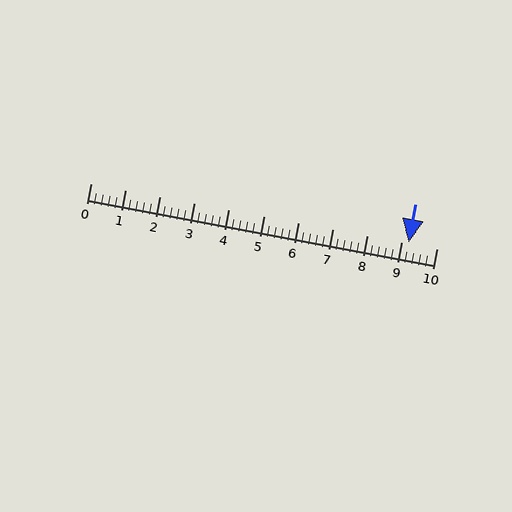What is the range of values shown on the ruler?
The ruler shows values from 0 to 10.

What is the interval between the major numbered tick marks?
The major tick marks are spaced 1 units apart.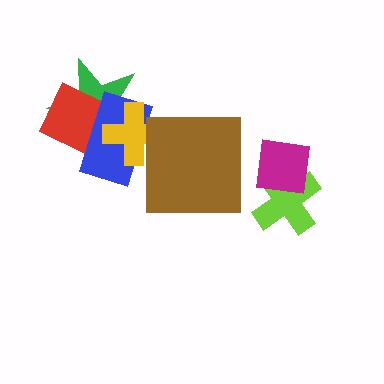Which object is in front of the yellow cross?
The brown square is in front of the yellow cross.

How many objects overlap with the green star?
3 objects overlap with the green star.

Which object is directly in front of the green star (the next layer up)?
The red square is directly in front of the green star.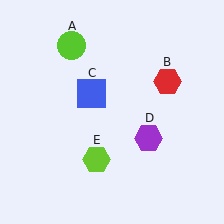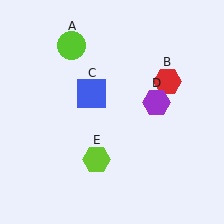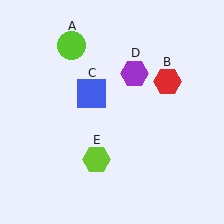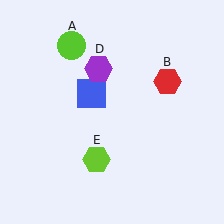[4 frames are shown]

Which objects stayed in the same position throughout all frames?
Lime circle (object A) and red hexagon (object B) and blue square (object C) and lime hexagon (object E) remained stationary.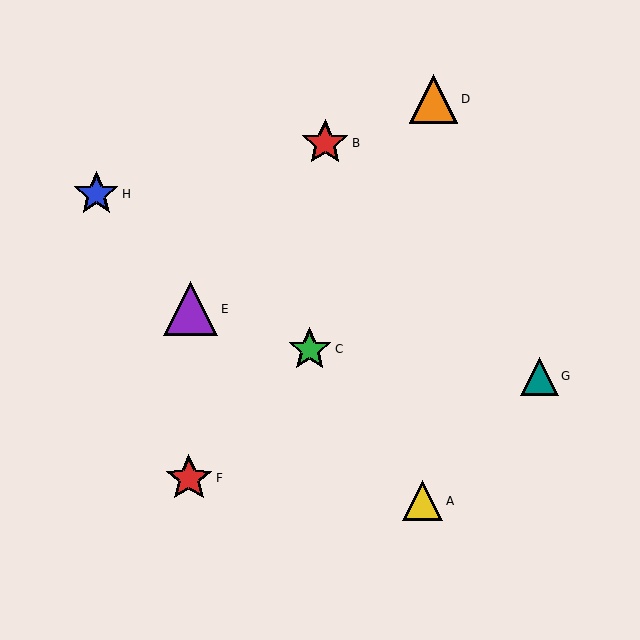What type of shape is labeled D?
Shape D is an orange triangle.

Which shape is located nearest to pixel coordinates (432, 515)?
The yellow triangle (labeled A) at (423, 501) is nearest to that location.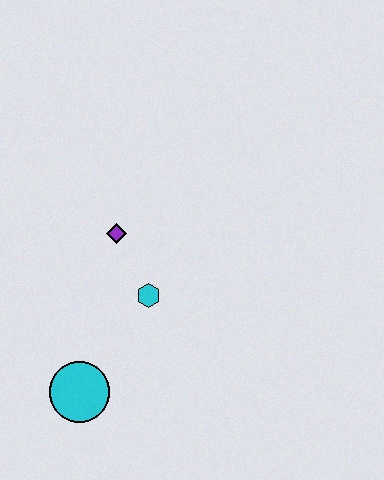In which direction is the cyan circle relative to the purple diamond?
The cyan circle is below the purple diamond.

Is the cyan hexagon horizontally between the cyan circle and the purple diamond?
No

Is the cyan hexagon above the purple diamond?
No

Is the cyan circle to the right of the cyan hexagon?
No